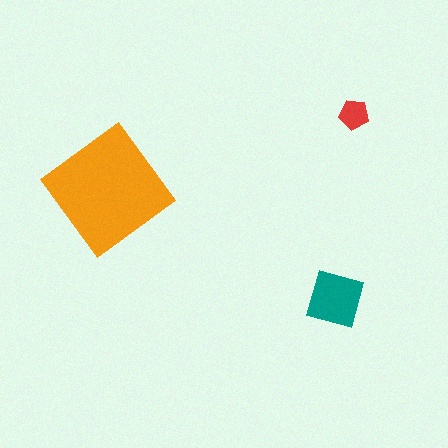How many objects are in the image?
There are 3 objects in the image.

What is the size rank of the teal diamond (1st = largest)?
2nd.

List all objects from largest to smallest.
The orange diamond, the teal diamond, the red pentagon.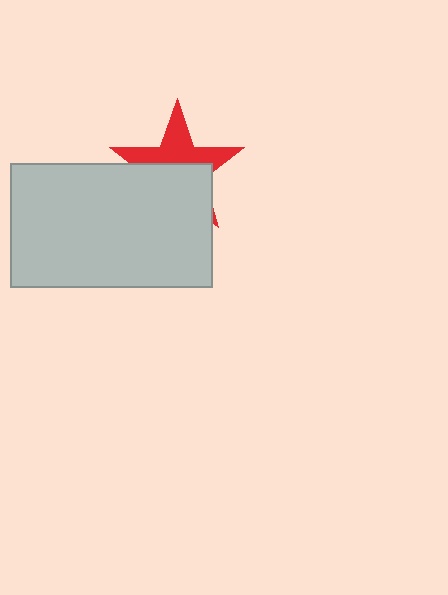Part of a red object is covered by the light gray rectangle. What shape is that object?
It is a star.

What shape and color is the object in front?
The object in front is a light gray rectangle.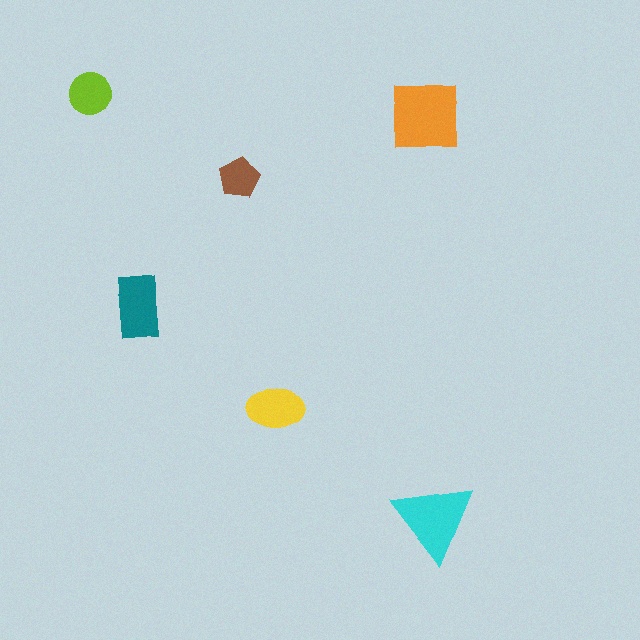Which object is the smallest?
The brown pentagon.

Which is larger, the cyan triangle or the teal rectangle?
The cyan triangle.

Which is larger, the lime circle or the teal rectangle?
The teal rectangle.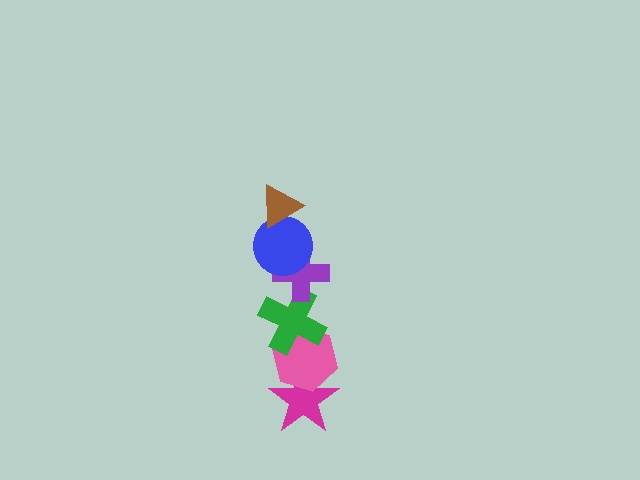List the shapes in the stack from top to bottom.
From top to bottom: the brown triangle, the blue circle, the purple cross, the green cross, the pink hexagon, the magenta star.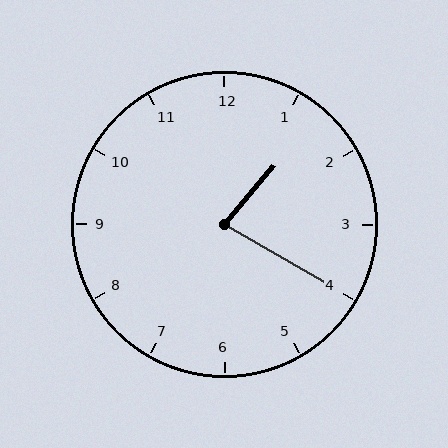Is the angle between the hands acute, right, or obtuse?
It is acute.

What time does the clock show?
1:20.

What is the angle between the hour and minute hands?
Approximately 80 degrees.